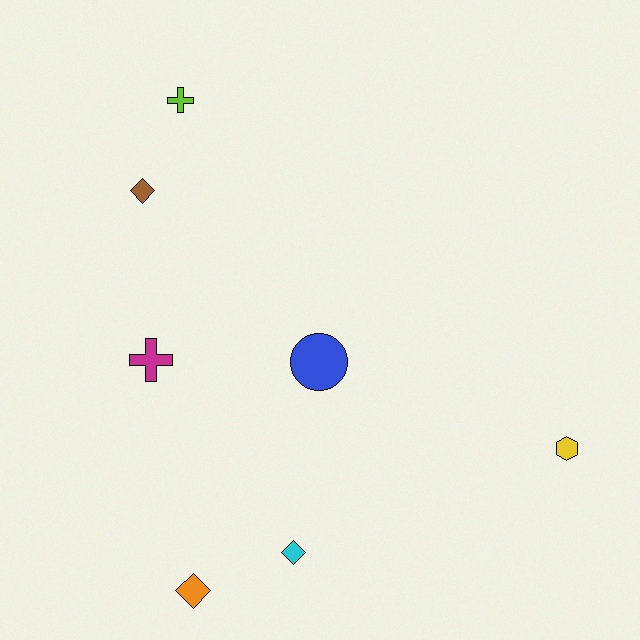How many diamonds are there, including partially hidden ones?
There are 3 diamonds.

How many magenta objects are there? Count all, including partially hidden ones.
There is 1 magenta object.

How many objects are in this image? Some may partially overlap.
There are 7 objects.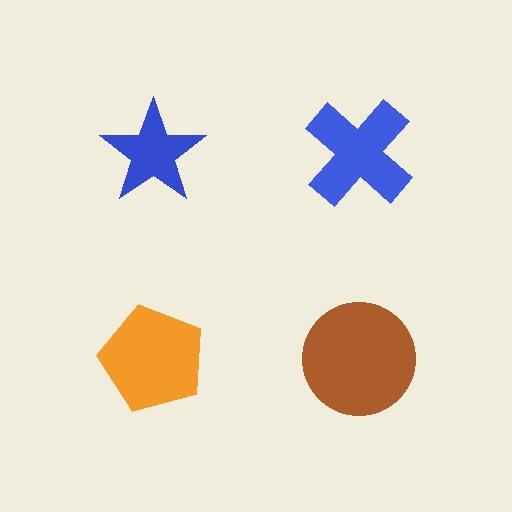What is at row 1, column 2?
A blue cross.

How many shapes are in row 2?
2 shapes.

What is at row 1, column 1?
A blue star.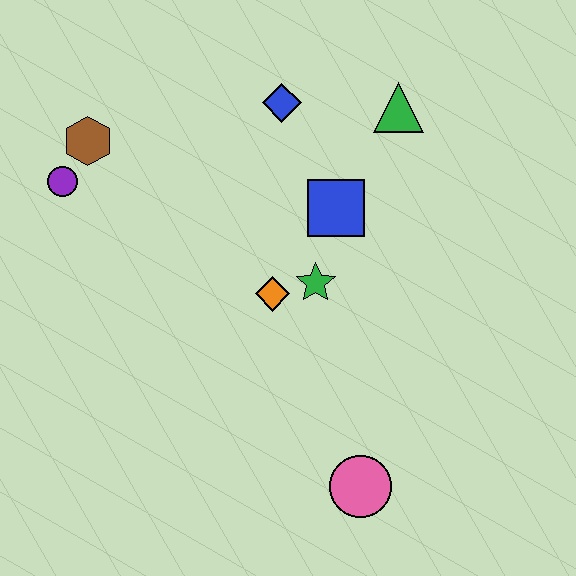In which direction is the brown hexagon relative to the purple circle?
The brown hexagon is above the purple circle.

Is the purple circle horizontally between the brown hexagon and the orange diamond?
No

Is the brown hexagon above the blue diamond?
No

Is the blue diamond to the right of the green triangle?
No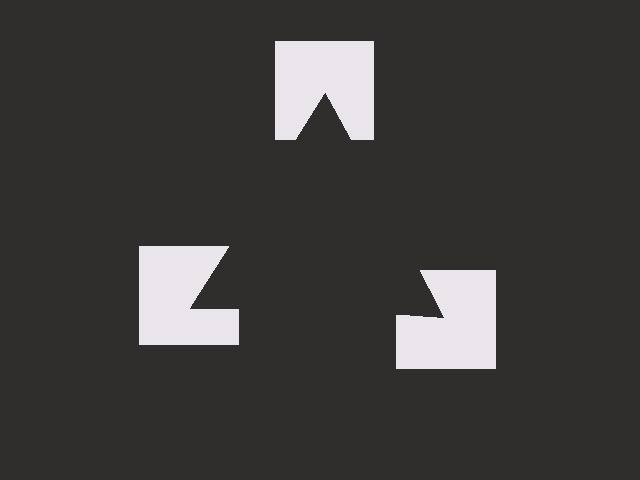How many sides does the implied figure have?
3 sides.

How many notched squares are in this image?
There are 3 — one at each vertex of the illusory triangle.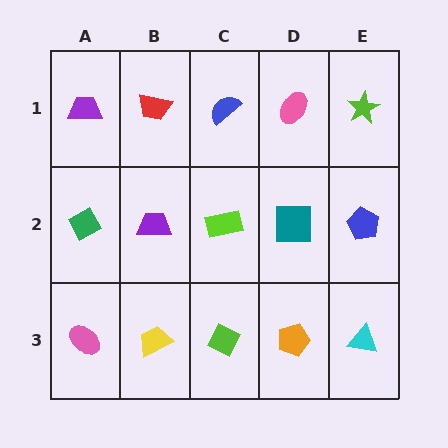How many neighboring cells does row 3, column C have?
3.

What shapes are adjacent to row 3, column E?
A blue pentagon (row 2, column E), an orange pentagon (row 3, column D).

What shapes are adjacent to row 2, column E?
A lime star (row 1, column E), a cyan triangle (row 3, column E), a teal square (row 2, column D).